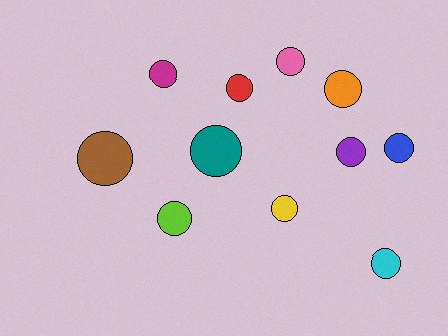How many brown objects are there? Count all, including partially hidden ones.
There is 1 brown object.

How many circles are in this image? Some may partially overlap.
There are 11 circles.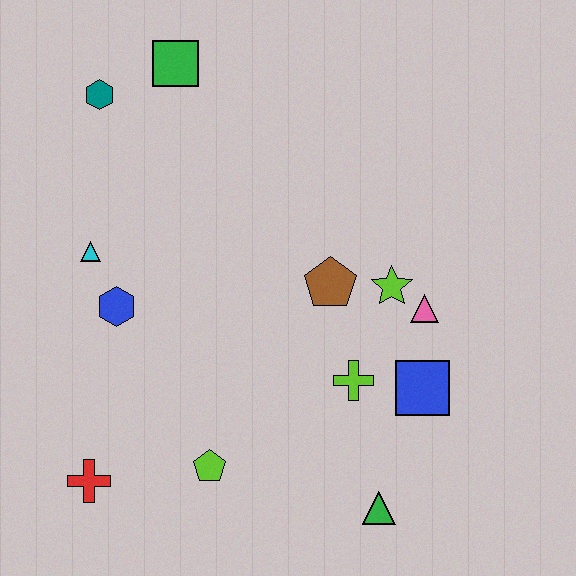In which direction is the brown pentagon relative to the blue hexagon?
The brown pentagon is to the right of the blue hexagon.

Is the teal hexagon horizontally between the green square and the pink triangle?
No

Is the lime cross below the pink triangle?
Yes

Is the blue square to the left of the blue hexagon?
No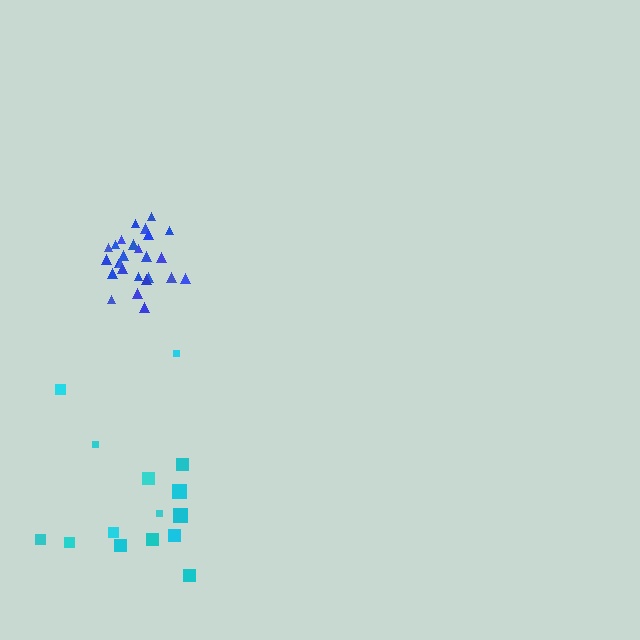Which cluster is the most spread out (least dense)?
Cyan.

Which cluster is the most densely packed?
Blue.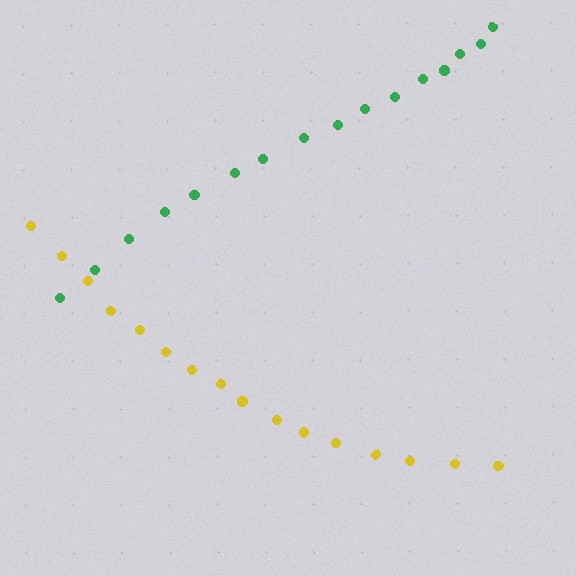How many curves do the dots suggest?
There are 2 distinct paths.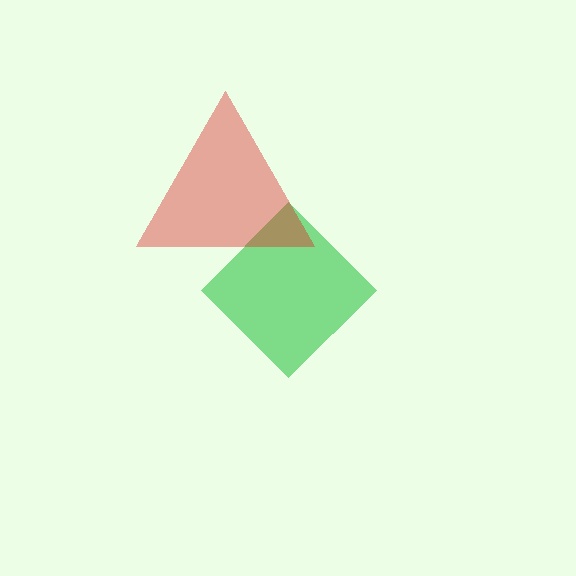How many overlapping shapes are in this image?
There are 2 overlapping shapes in the image.